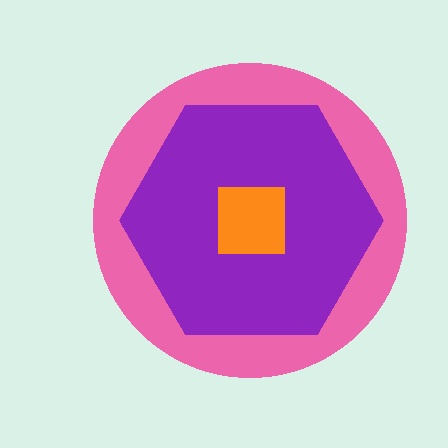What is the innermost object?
The orange square.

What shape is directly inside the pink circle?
The purple hexagon.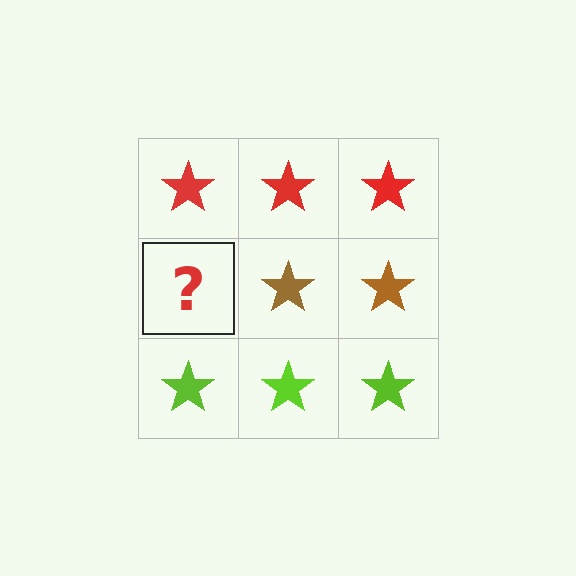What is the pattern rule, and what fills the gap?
The rule is that each row has a consistent color. The gap should be filled with a brown star.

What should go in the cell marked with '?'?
The missing cell should contain a brown star.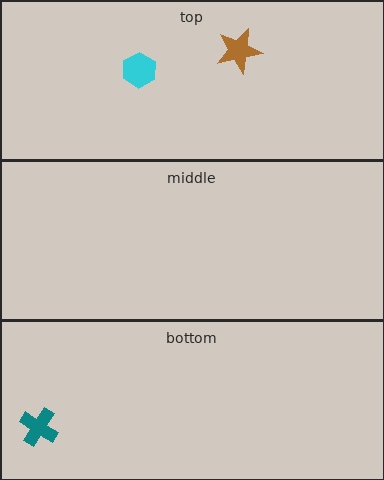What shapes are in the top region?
The brown star, the cyan hexagon.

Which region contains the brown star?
The top region.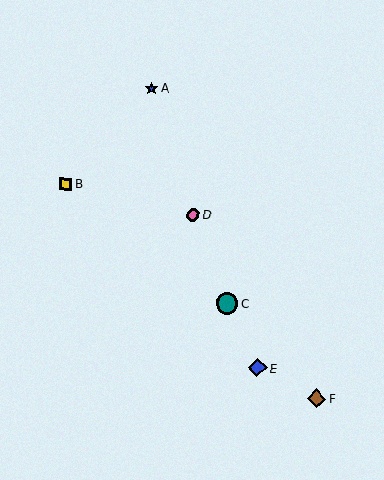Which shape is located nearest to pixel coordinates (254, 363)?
The blue diamond (labeled E) at (257, 368) is nearest to that location.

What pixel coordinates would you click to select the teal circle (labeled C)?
Click at (227, 303) to select the teal circle C.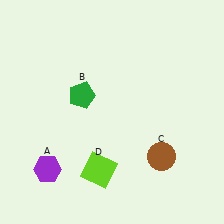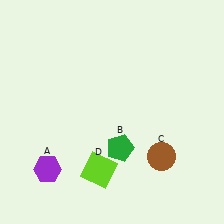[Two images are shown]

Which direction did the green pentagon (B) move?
The green pentagon (B) moved down.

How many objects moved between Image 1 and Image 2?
1 object moved between the two images.